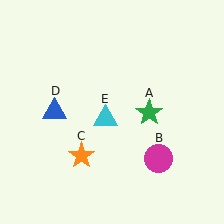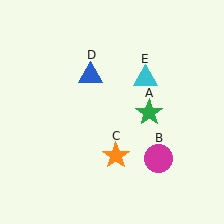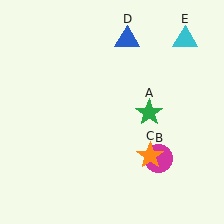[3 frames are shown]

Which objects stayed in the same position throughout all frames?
Green star (object A) and magenta circle (object B) remained stationary.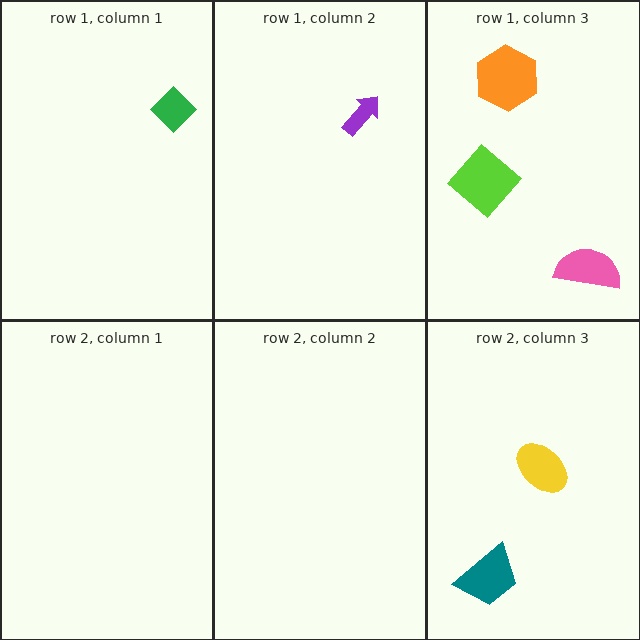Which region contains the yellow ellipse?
The row 2, column 3 region.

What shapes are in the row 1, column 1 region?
The green diamond.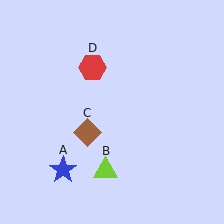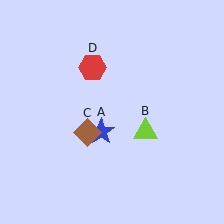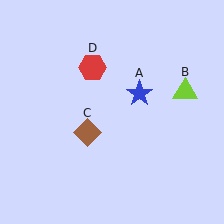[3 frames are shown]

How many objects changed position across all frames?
2 objects changed position: blue star (object A), lime triangle (object B).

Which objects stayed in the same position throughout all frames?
Brown diamond (object C) and red hexagon (object D) remained stationary.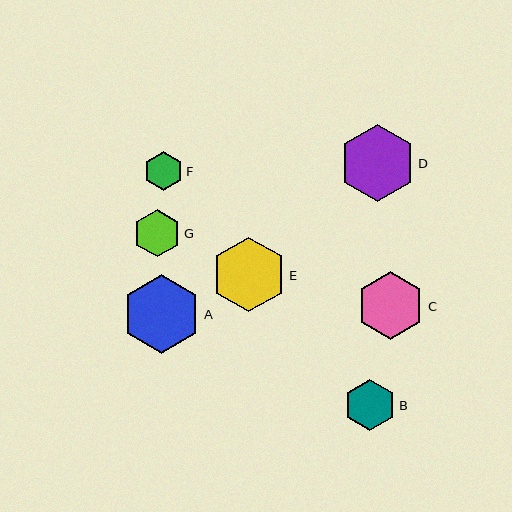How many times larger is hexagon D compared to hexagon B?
Hexagon D is approximately 1.5 times the size of hexagon B.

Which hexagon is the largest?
Hexagon A is the largest with a size of approximately 79 pixels.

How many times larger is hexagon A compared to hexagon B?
Hexagon A is approximately 1.5 times the size of hexagon B.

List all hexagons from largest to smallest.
From largest to smallest: A, D, E, C, B, G, F.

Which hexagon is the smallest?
Hexagon F is the smallest with a size of approximately 39 pixels.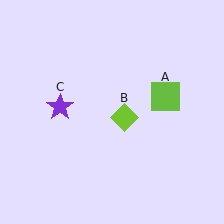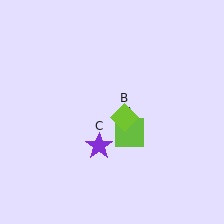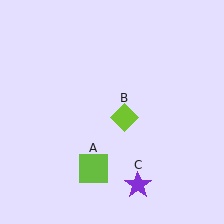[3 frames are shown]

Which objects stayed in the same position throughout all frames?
Lime diamond (object B) remained stationary.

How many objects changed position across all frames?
2 objects changed position: lime square (object A), purple star (object C).